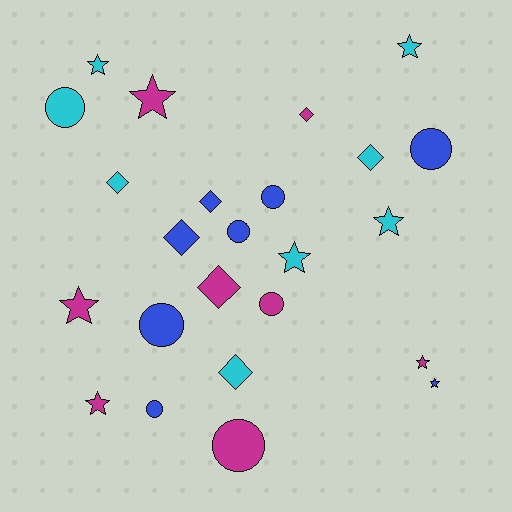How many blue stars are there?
There is 1 blue star.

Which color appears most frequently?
Magenta, with 8 objects.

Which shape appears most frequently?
Star, with 9 objects.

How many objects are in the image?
There are 24 objects.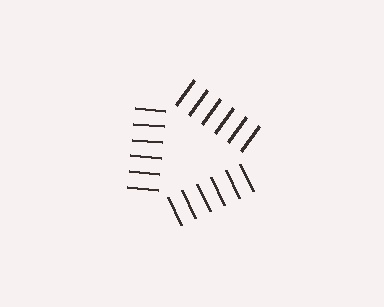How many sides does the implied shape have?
3 sides — the line-ends trace a triangle.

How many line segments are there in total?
18 — 6 along each of the 3 edges.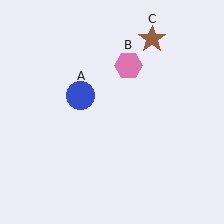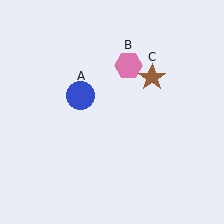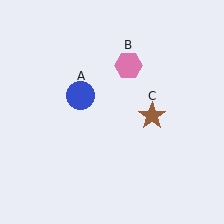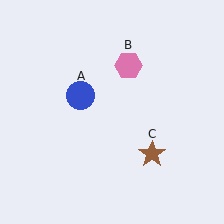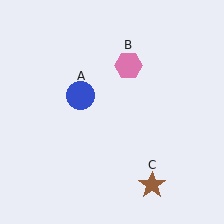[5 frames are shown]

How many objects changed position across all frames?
1 object changed position: brown star (object C).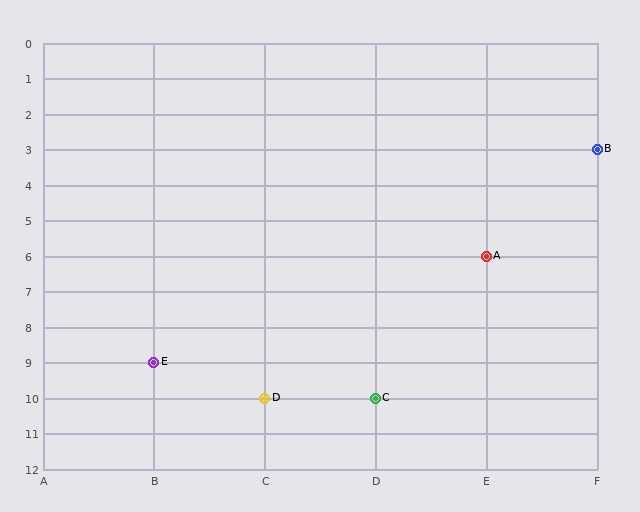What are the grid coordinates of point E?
Point E is at grid coordinates (B, 9).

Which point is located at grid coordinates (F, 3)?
Point B is at (F, 3).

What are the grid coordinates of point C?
Point C is at grid coordinates (D, 10).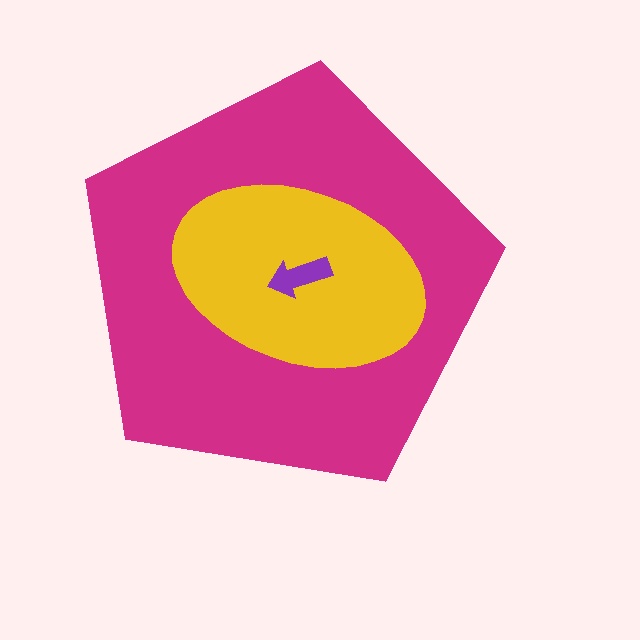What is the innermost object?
The purple arrow.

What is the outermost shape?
The magenta pentagon.